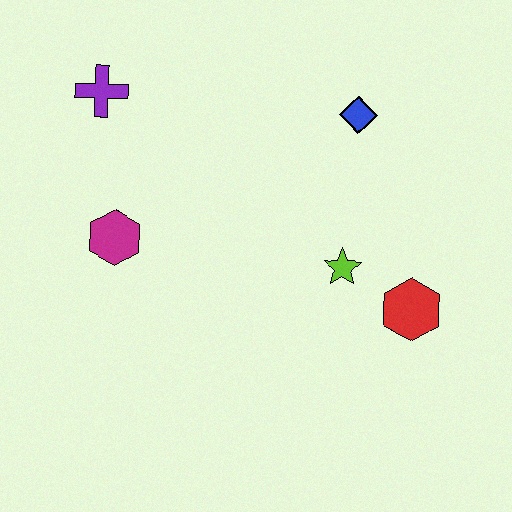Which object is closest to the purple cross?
The magenta hexagon is closest to the purple cross.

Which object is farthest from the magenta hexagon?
The red hexagon is farthest from the magenta hexagon.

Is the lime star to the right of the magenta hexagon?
Yes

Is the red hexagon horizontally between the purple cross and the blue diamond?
No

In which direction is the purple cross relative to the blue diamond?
The purple cross is to the left of the blue diamond.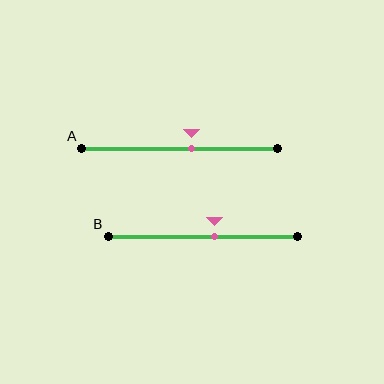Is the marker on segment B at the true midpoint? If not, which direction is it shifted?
No, the marker on segment B is shifted to the right by about 6% of the segment length.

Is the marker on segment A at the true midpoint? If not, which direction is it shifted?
No, the marker on segment A is shifted to the right by about 6% of the segment length.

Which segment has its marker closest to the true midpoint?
Segment B has its marker closest to the true midpoint.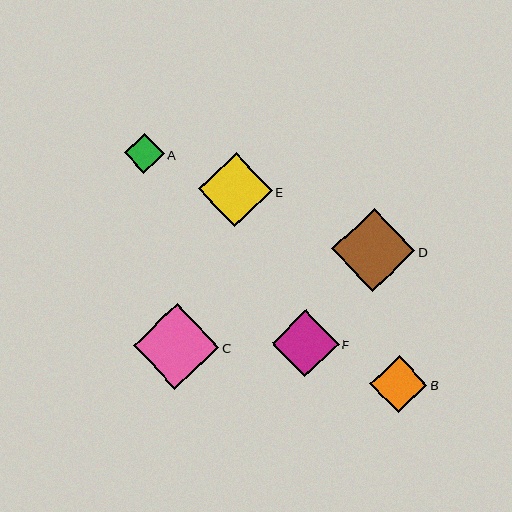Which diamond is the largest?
Diamond C is the largest with a size of approximately 85 pixels.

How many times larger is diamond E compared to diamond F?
Diamond E is approximately 1.1 times the size of diamond F.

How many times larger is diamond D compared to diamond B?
Diamond D is approximately 1.5 times the size of diamond B.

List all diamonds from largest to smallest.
From largest to smallest: C, D, E, F, B, A.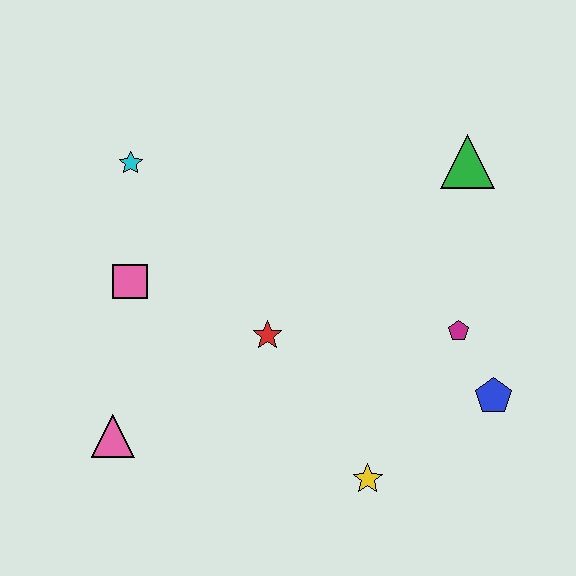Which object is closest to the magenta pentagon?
The blue pentagon is closest to the magenta pentagon.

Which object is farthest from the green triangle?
The pink triangle is farthest from the green triangle.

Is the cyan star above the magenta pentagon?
Yes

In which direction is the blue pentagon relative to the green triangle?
The blue pentagon is below the green triangle.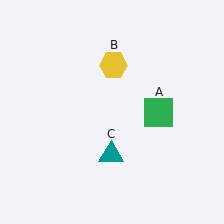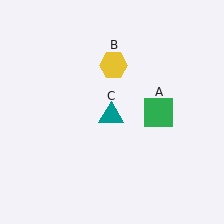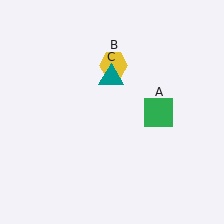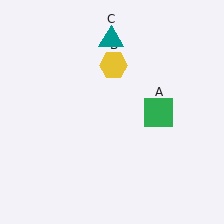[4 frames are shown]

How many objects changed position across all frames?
1 object changed position: teal triangle (object C).